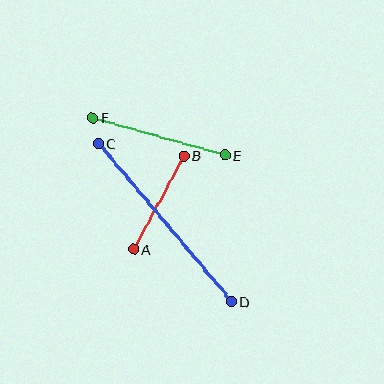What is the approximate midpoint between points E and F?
The midpoint is at approximately (159, 136) pixels.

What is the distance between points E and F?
The distance is approximately 137 pixels.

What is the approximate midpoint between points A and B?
The midpoint is at approximately (159, 203) pixels.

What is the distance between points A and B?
The distance is approximately 106 pixels.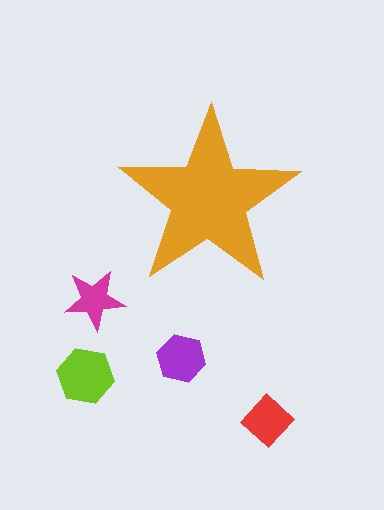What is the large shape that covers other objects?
An orange star.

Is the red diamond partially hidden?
No, the red diamond is fully visible.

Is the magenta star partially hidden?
No, the magenta star is fully visible.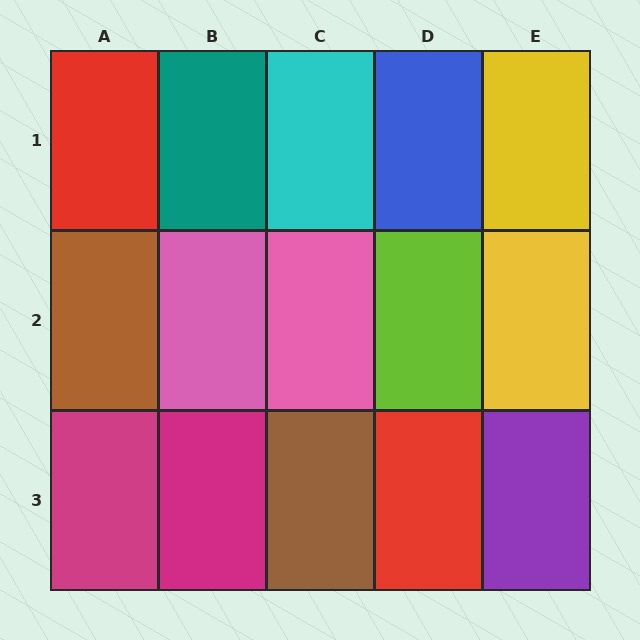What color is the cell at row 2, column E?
Yellow.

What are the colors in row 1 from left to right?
Red, teal, cyan, blue, yellow.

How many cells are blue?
1 cell is blue.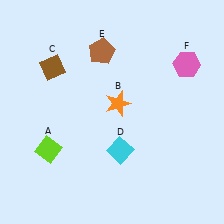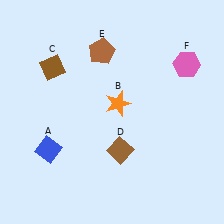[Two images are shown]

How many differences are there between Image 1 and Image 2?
There are 2 differences between the two images.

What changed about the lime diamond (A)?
In Image 1, A is lime. In Image 2, it changed to blue.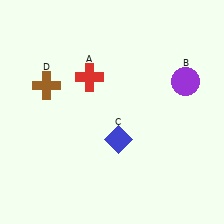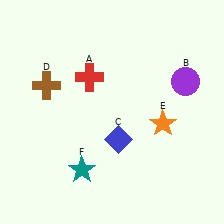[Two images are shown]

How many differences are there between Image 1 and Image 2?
There are 2 differences between the two images.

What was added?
An orange star (E), a teal star (F) were added in Image 2.